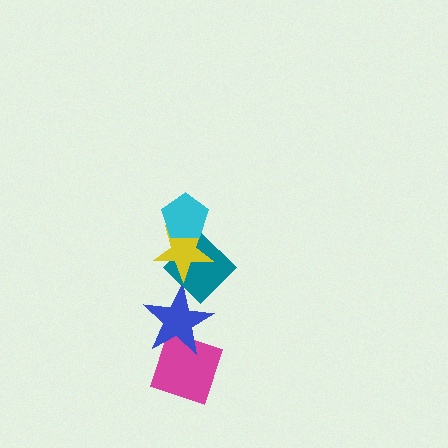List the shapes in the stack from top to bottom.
From top to bottom: the cyan pentagon, the yellow star, the teal diamond, the blue star, the magenta diamond.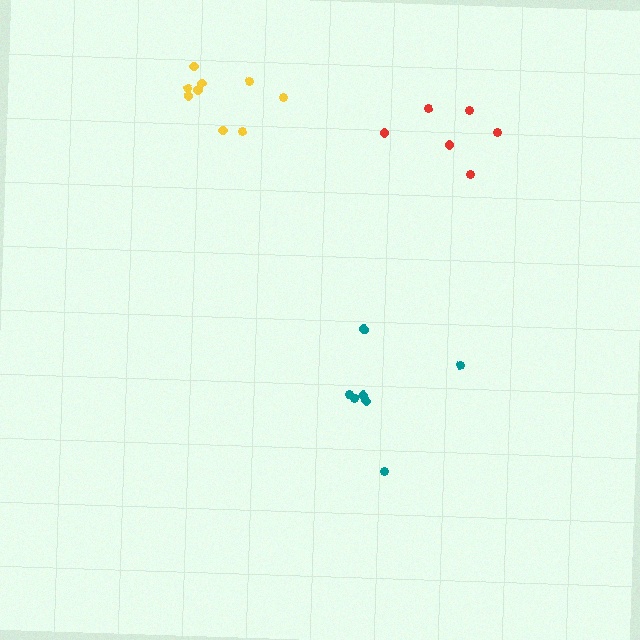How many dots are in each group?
Group 1: 9 dots, Group 2: 7 dots, Group 3: 6 dots (22 total).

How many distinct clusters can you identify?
There are 3 distinct clusters.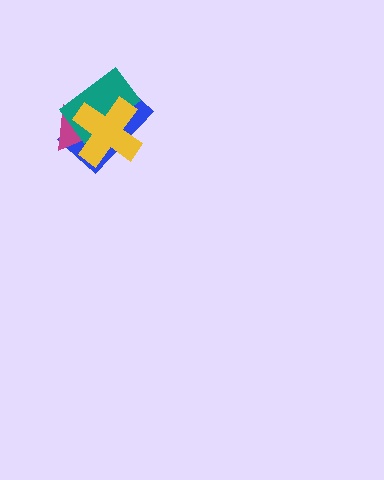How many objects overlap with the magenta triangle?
3 objects overlap with the magenta triangle.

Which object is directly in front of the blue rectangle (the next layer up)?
The magenta triangle is directly in front of the blue rectangle.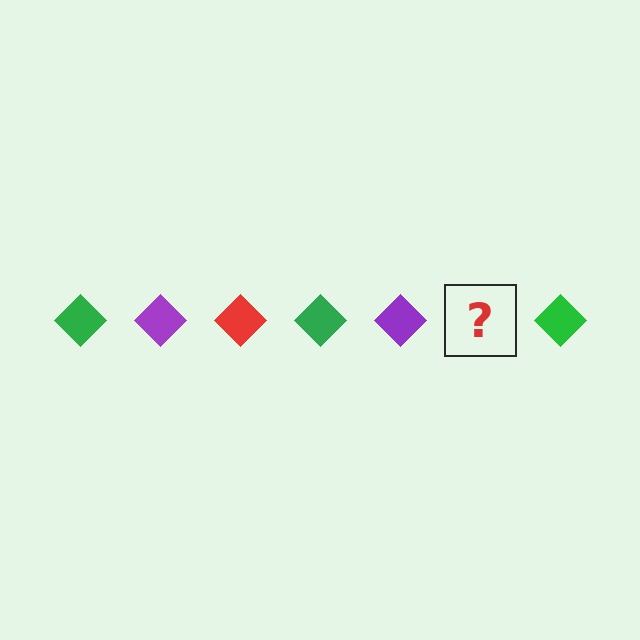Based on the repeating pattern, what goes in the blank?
The blank should be a red diamond.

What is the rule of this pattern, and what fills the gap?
The rule is that the pattern cycles through green, purple, red diamonds. The gap should be filled with a red diamond.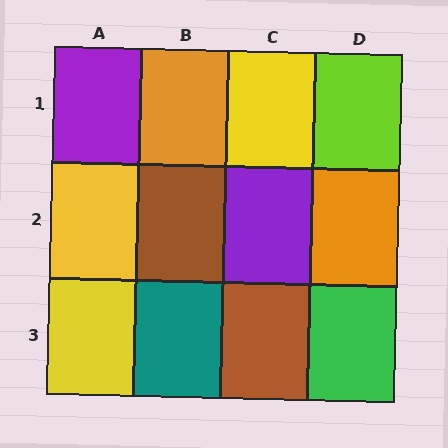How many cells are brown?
2 cells are brown.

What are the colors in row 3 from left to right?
Yellow, teal, brown, green.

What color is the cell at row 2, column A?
Yellow.